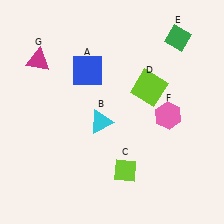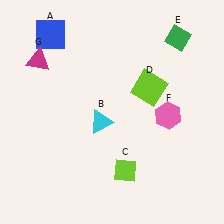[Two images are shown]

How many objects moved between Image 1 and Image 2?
1 object moved between the two images.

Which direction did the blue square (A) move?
The blue square (A) moved left.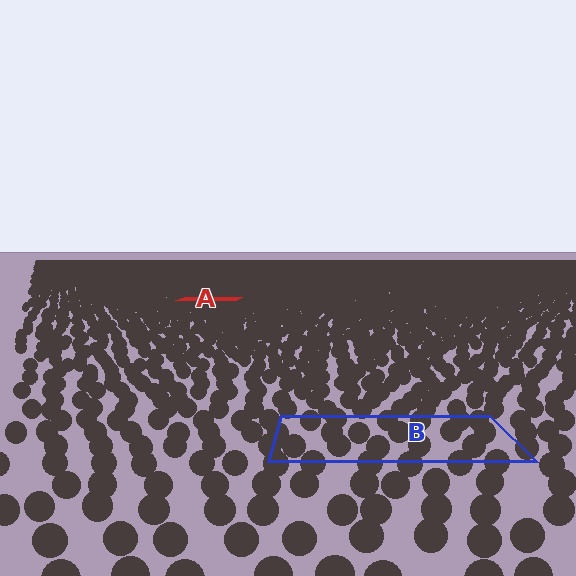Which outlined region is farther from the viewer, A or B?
Region A is farther from the viewer — the texture elements inside it appear smaller and more densely packed.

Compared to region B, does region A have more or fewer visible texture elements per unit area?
Region A has more texture elements per unit area — they are packed more densely because it is farther away.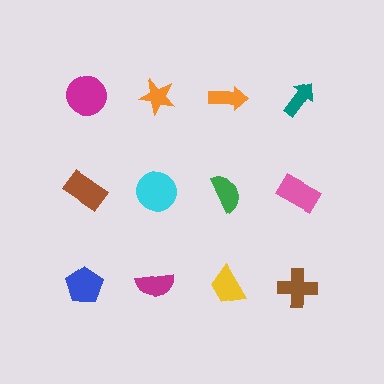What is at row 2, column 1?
A brown rectangle.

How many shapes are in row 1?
4 shapes.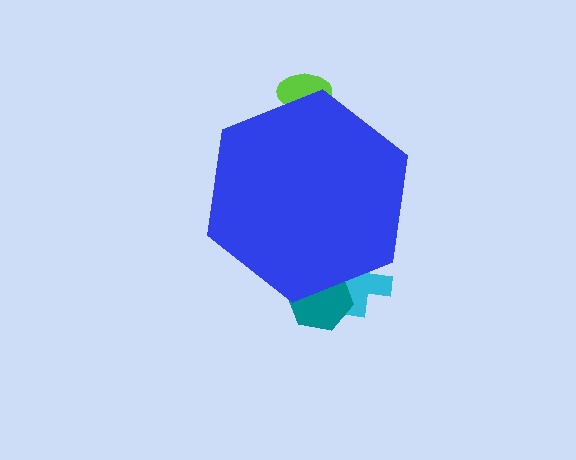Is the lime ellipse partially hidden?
Yes, the lime ellipse is partially hidden behind the blue hexagon.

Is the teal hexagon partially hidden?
Yes, the teal hexagon is partially hidden behind the blue hexagon.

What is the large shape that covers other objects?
A blue hexagon.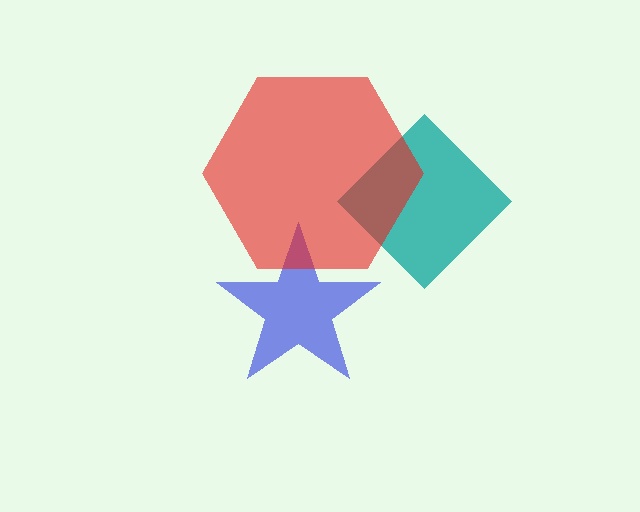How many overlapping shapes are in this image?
There are 3 overlapping shapes in the image.